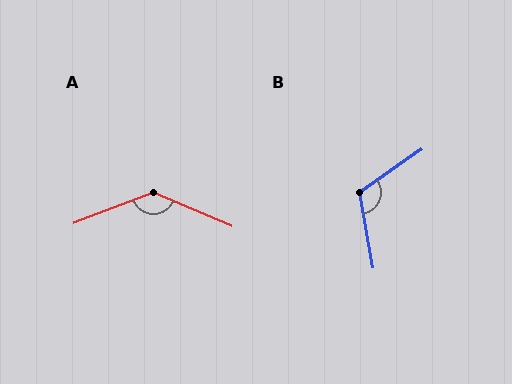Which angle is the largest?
A, at approximately 136 degrees.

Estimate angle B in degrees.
Approximately 115 degrees.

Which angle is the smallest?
B, at approximately 115 degrees.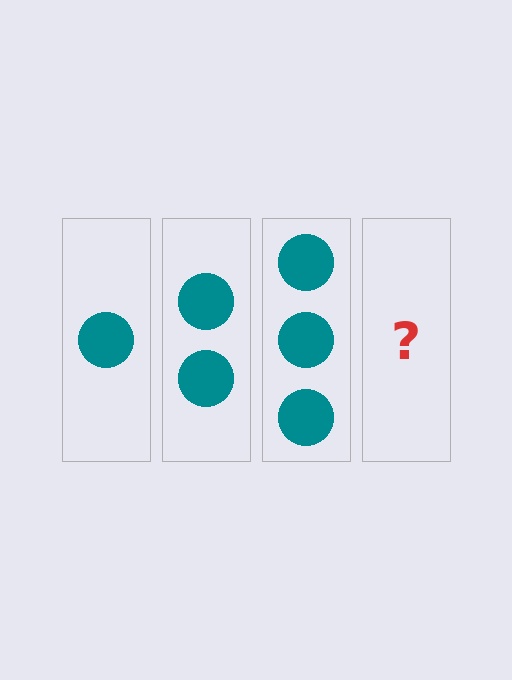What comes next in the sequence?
The next element should be 4 circles.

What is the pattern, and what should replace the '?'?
The pattern is that each step adds one more circle. The '?' should be 4 circles.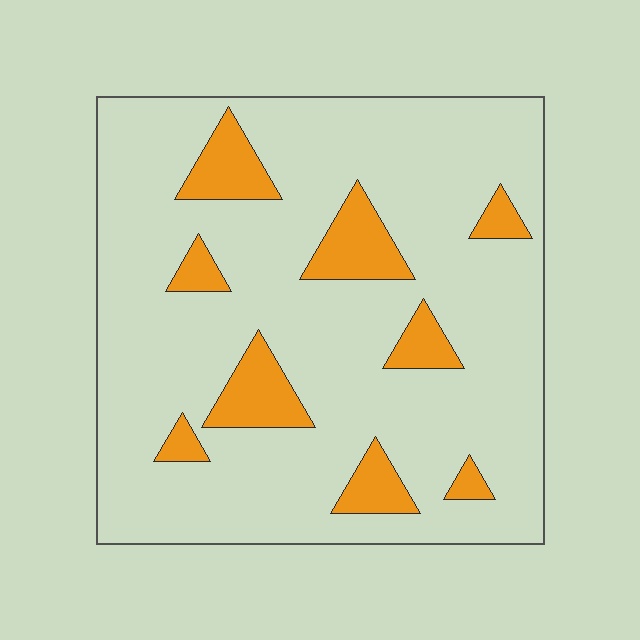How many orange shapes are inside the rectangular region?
9.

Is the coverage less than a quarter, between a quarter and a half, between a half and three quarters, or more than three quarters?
Less than a quarter.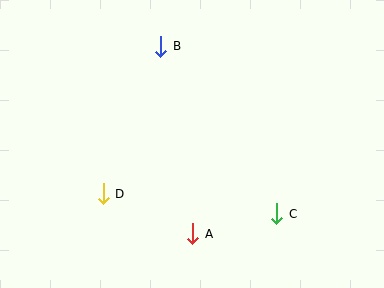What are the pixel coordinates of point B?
Point B is at (161, 46).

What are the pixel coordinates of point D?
Point D is at (103, 194).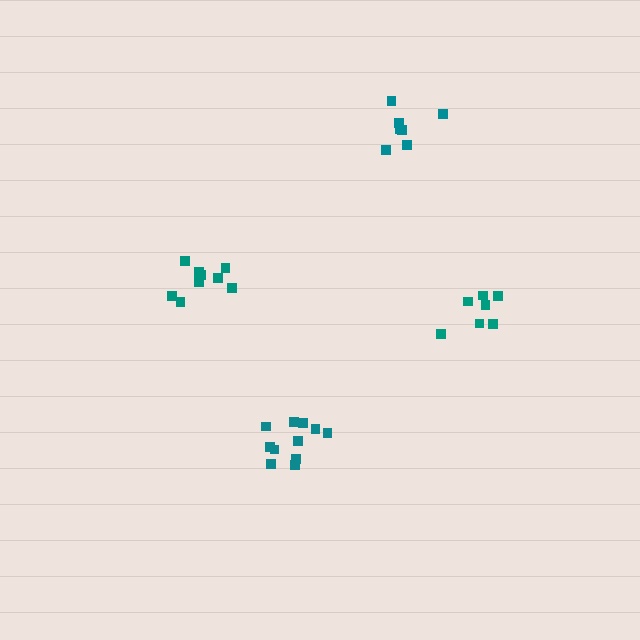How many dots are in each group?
Group 1: 7 dots, Group 2: 11 dots, Group 3: 9 dots, Group 4: 7 dots (34 total).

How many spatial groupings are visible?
There are 4 spatial groupings.